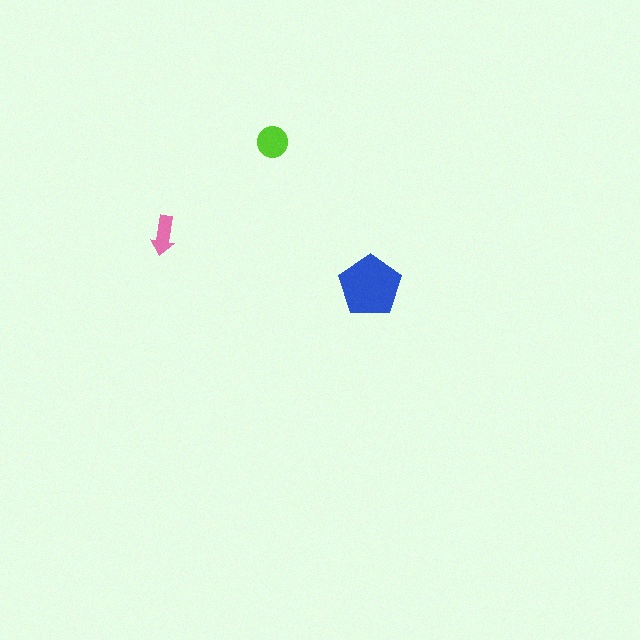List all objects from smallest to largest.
The pink arrow, the lime circle, the blue pentagon.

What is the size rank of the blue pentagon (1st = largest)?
1st.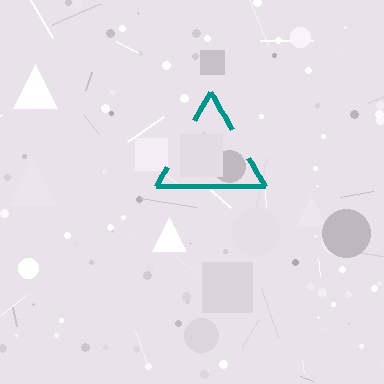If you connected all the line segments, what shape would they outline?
They would outline a triangle.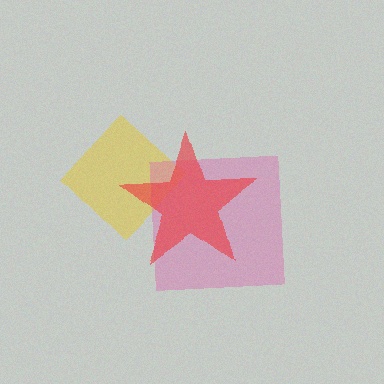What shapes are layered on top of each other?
The layered shapes are: a yellow diamond, a pink square, a red star.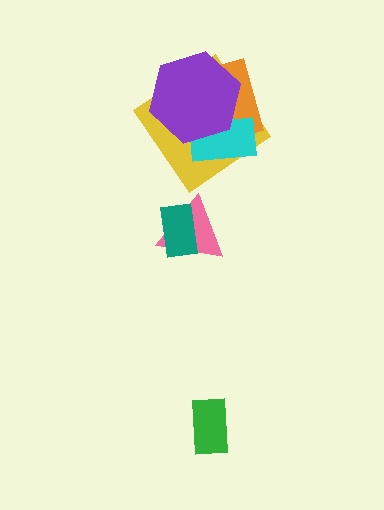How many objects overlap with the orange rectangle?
3 objects overlap with the orange rectangle.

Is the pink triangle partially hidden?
Yes, it is partially covered by another shape.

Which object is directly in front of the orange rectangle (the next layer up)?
The cyan rectangle is directly in front of the orange rectangle.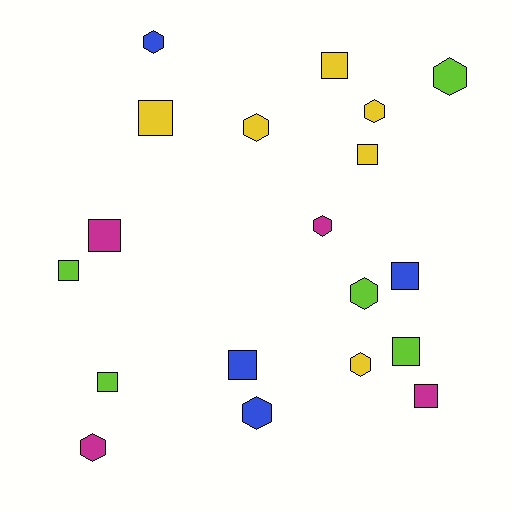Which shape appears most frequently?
Square, with 10 objects.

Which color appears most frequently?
Yellow, with 6 objects.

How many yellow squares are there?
There are 3 yellow squares.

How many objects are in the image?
There are 19 objects.